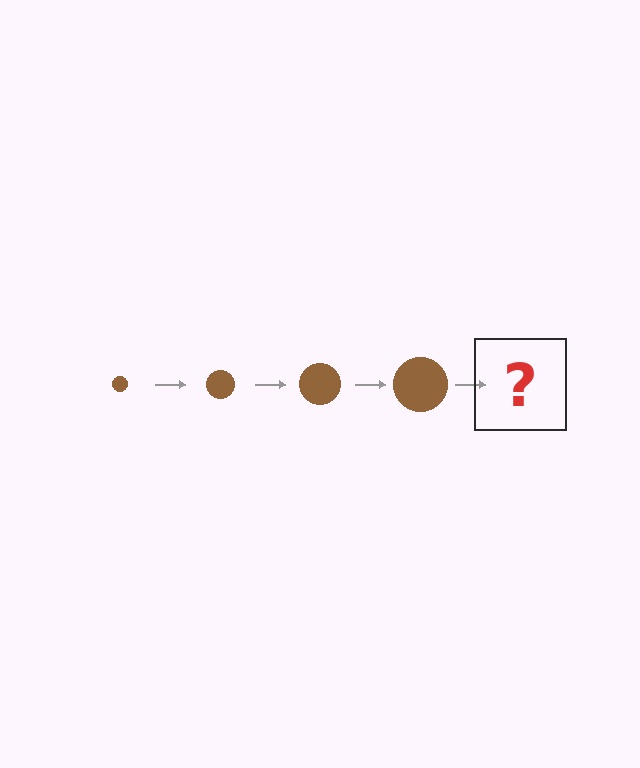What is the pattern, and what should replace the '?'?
The pattern is that the circle gets progressively larger each step. The '?' should be a brown circle, larger than the previous one.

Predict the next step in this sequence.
The next step is a brown circle, larger than the previous one.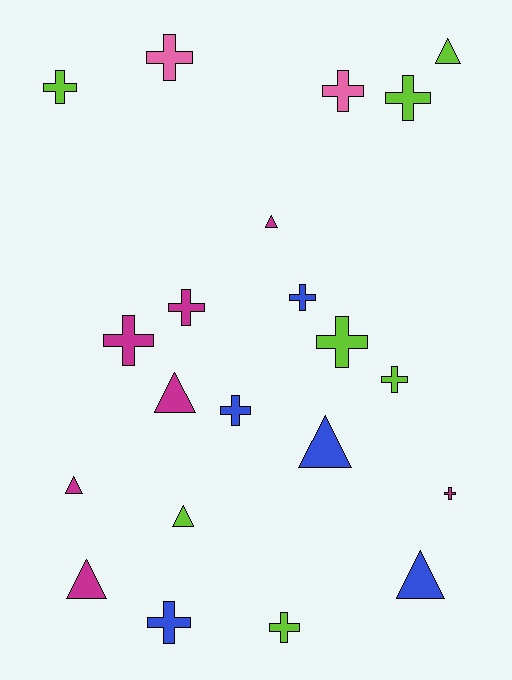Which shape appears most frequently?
Cross, with 13 objects.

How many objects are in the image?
There are 21 objects.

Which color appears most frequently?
Magenta, with 7 objects.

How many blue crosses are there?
There are 3 blue crosses.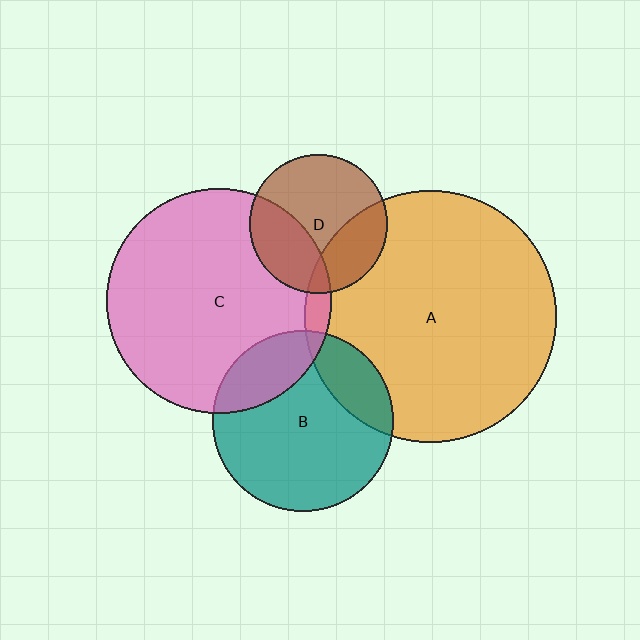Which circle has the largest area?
Circle A (orange).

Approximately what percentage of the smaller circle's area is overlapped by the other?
Approximately 20%.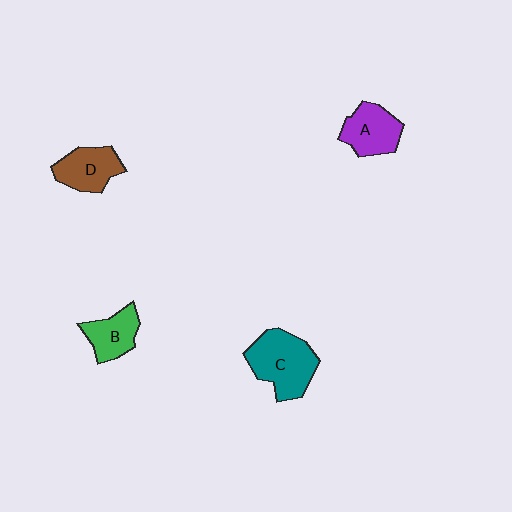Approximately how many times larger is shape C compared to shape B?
Approximately 1.7 times.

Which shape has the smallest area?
Shape B (green).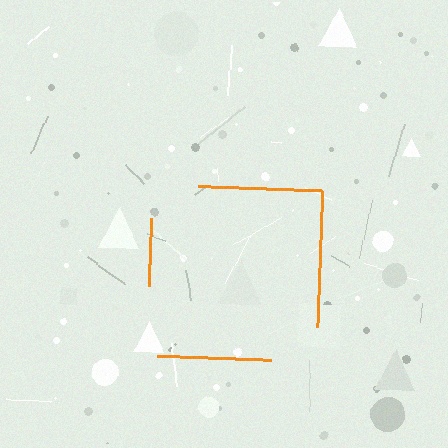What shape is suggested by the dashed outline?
The dashed outline suggests a square.